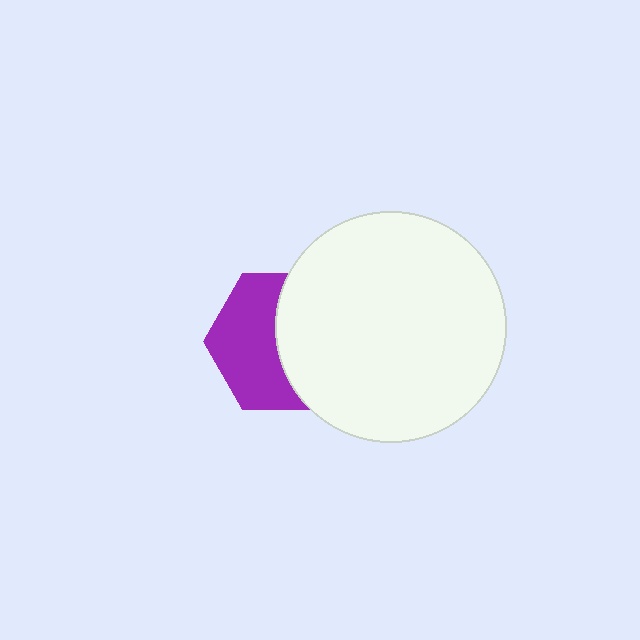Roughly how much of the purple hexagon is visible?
About half of it is visible (roughly 51%).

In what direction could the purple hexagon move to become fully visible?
The purple hexagon could move left. That would shift it out from behind the white circle entirely.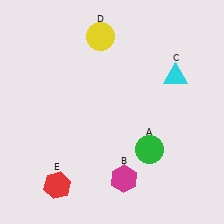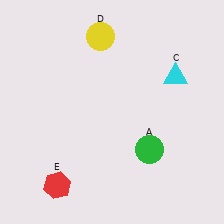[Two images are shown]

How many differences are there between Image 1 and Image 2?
There is 1 difference between the two images.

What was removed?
The magenta hexagon (B) was removed in Image 2.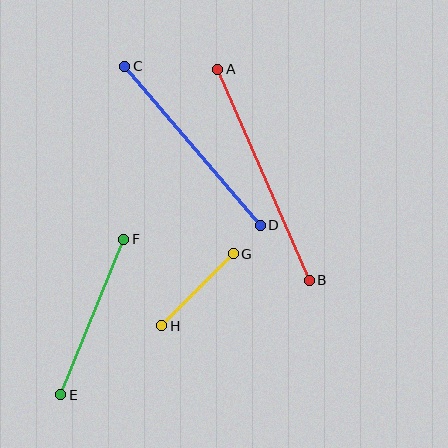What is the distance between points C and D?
The distance is approximately 209 pixels.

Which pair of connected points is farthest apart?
Points A and B are farthest apart.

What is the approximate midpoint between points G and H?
The midpoint is at approximately (198, 290) pixels.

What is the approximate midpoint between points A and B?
The midpoint is at approximately (264, 175) pixels.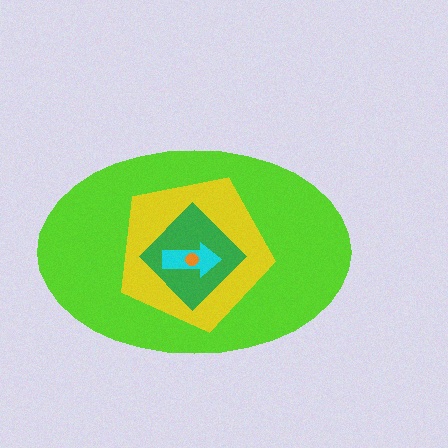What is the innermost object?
The orange circle.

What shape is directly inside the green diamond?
The cyan arrow.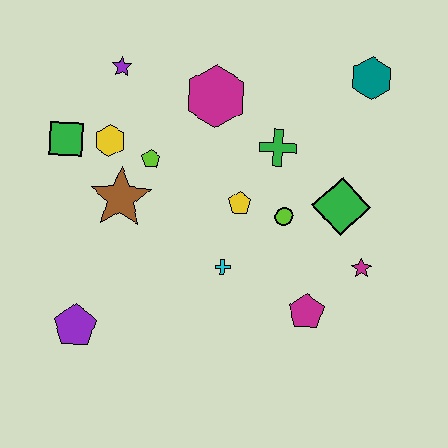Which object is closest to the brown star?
The lime pentagon is closest to the brown star.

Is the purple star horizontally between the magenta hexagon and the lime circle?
No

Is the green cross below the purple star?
Yes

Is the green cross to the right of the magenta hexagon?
Yes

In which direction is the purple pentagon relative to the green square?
The purple pentagon is below the green square.